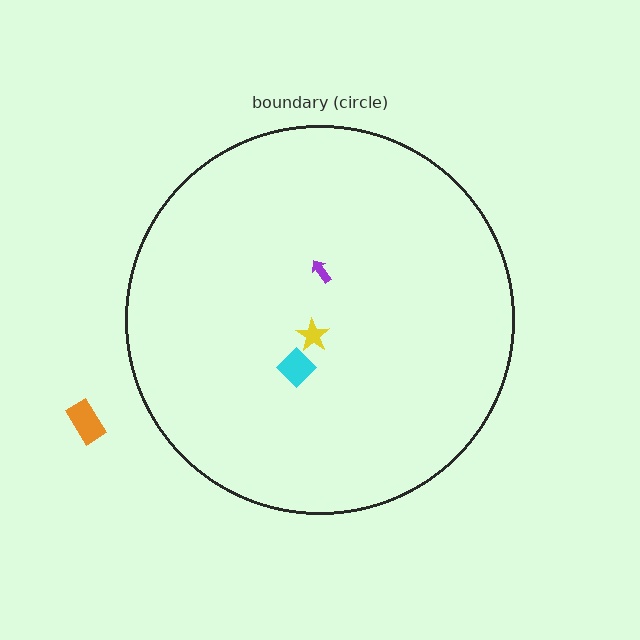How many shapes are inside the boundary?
3 inside, 1 outside.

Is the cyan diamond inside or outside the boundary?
Inside.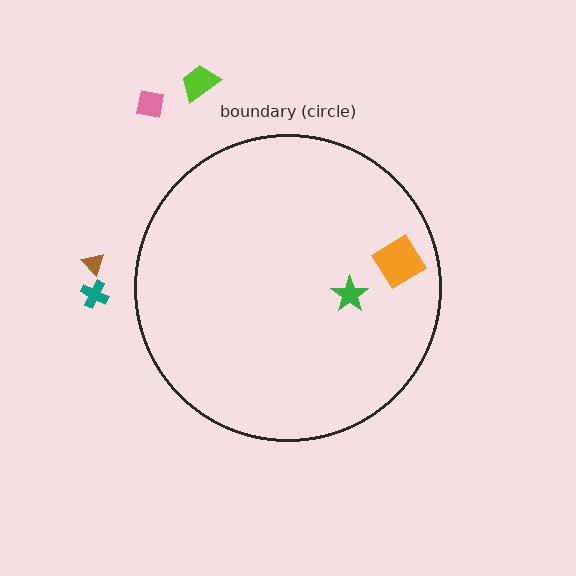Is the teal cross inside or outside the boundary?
Outside.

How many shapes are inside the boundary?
2 inside, 4 outside.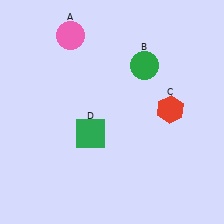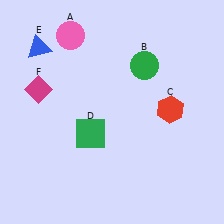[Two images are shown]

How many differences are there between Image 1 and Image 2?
There are 2 differences between the two images.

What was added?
A blue triangle (E), a magenta diamond (F) were added in Image 2.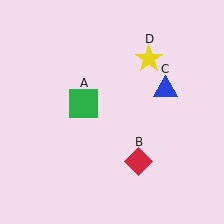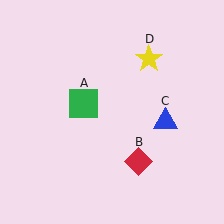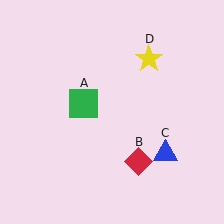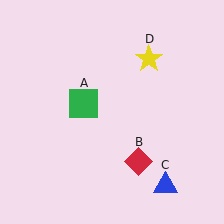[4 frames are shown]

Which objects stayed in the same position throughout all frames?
Green square (object A) and red diamond (object B) and yellow star (object D) remained stationary.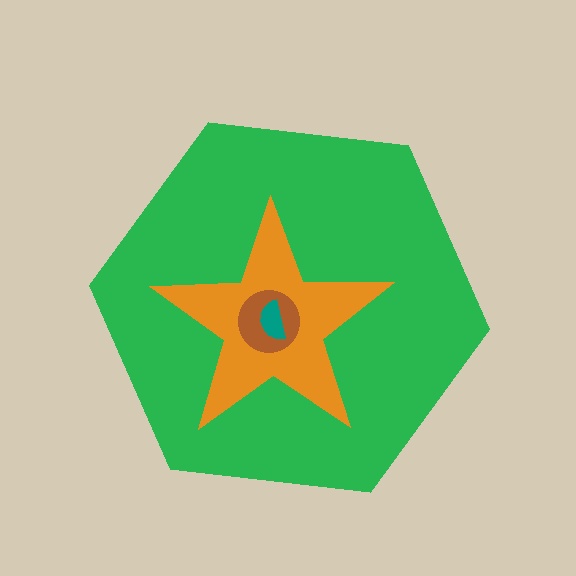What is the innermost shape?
The teal semicircle.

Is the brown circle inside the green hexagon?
Yes.